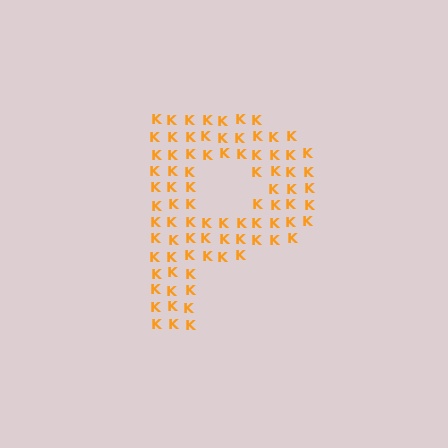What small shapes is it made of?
It is made of small letter K's.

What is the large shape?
The large shape is the letter P.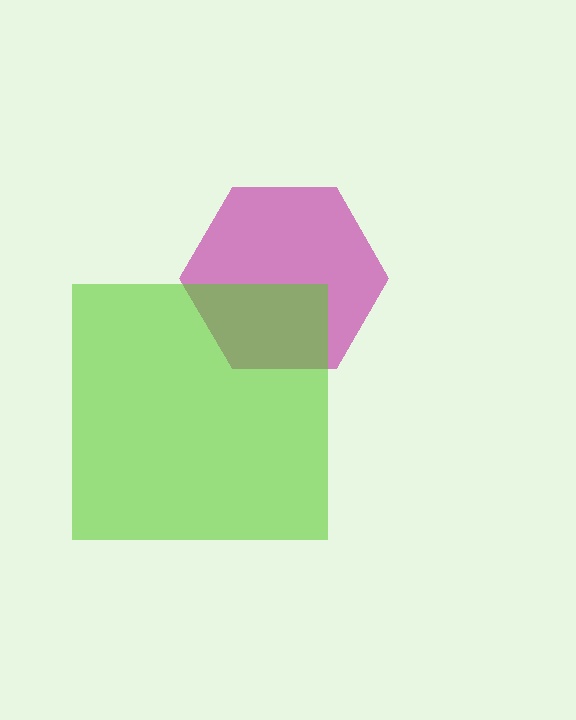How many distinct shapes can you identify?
There are 2 distinct shapes: a magenta hexagon, a lime square.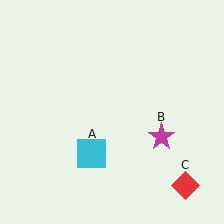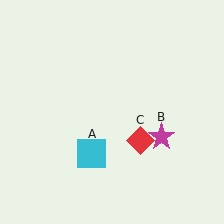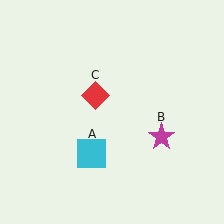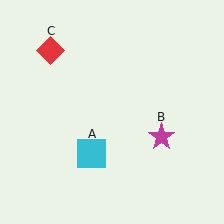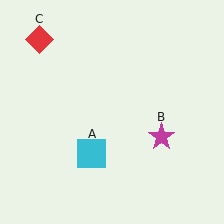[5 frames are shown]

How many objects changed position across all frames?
1 object changed position: red diamond (object C).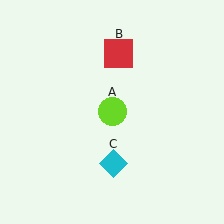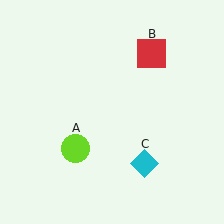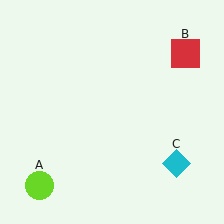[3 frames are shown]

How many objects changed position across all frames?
3 objects changed position: lime circle (object A), red square (object B), cyan diamond (object C).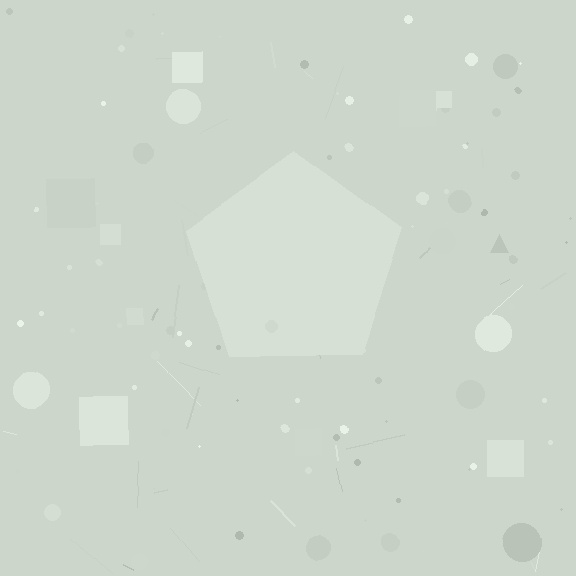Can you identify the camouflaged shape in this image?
The camouflaged shape is a pentagon.